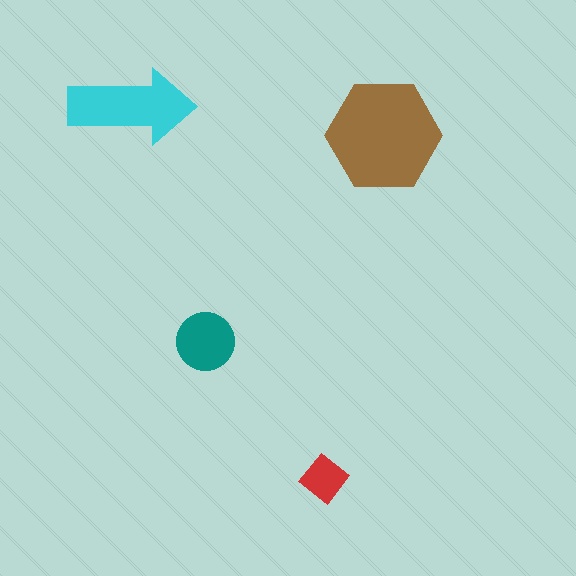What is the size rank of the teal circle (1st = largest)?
3rd.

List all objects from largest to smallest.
The brown hexagon, the cyan arrow, the teal circle, the red diamond.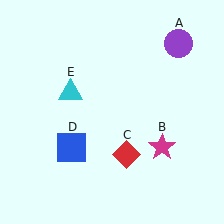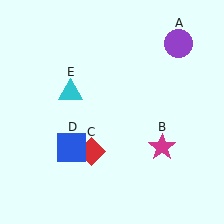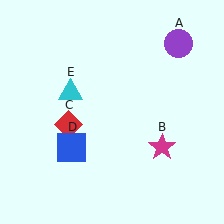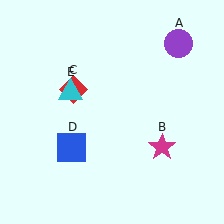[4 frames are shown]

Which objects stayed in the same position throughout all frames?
Purple circle (object A) and magenta star (object B) and blue square (object D) and cyan triangle (object E) remained stationary.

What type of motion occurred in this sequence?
The red diamond (object C) rotated clockwise around the center of the scene.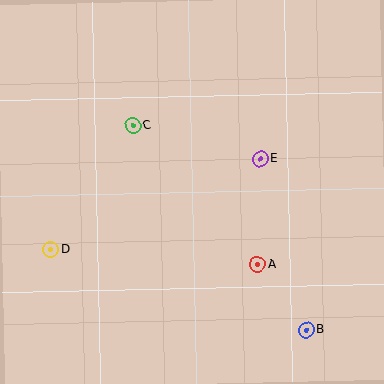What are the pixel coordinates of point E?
Point E is at (261, 159).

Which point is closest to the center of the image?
Point E at (261, 159) is closest to the center.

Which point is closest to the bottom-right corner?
Point B is closest to the bottom-right corner.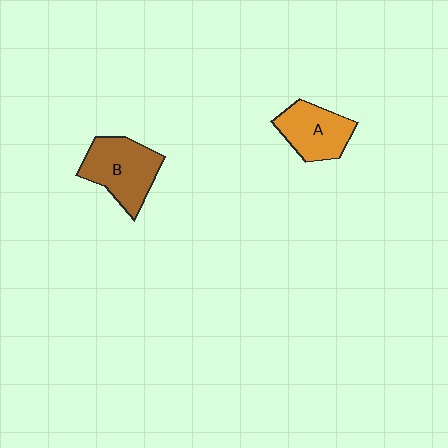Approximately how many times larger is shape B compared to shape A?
Approximately 1.2 times.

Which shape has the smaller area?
Shape A (orange).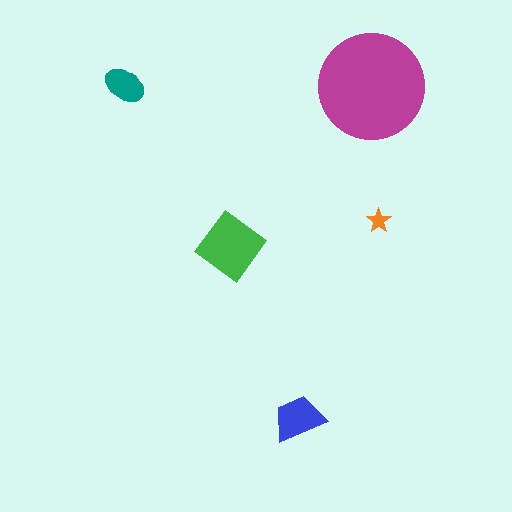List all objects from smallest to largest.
The orange star, the teal ellipse, the blue trapezoid, the green diamond, the magenta circle.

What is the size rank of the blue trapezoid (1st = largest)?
3rd.